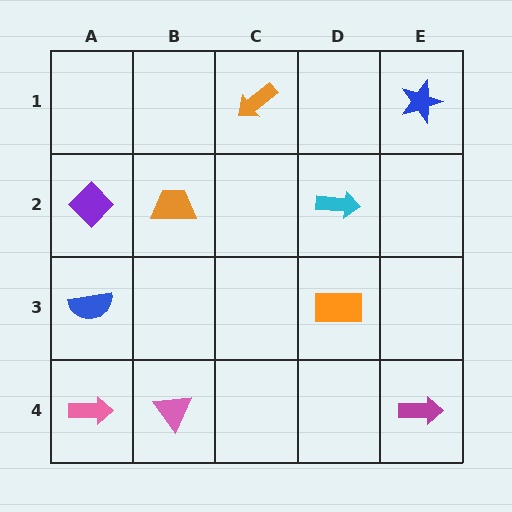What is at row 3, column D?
An orange rectangle.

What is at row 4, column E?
A magenta arrow.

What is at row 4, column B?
A pink triangle.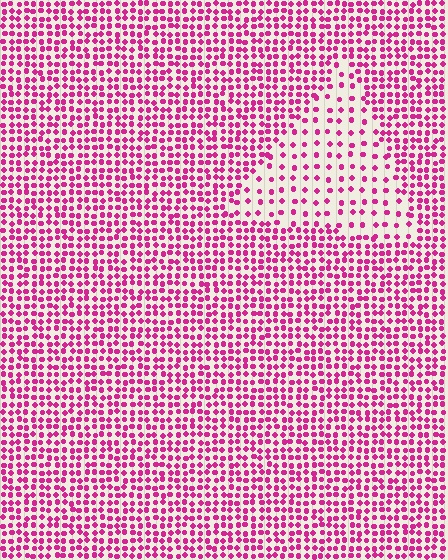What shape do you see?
I see a triangle.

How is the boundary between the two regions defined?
The boundary is defined by a change in element density (approximately 2.3x ratio). All elements are the same color, size, and shape.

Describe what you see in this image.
The image contains small magenta elements arranged at two different densities. A triangle-shaped region is visible where the elements are less densely packed than the surrounding area.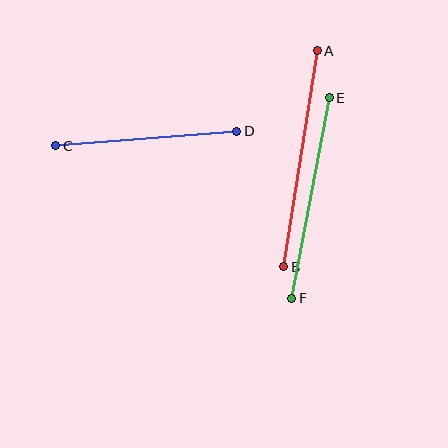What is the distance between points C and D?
The distance is approximately 182 pixels.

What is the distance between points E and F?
The distance is approximately 204 pixels.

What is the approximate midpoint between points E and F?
The midpoint is at approximately (311, 198) pixels.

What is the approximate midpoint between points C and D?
The midpoint is at approximately (146, 138) pixels.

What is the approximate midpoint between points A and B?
The midpoint is at approximately (301, 159) pixels.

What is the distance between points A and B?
The distance is approximately 219 pixels.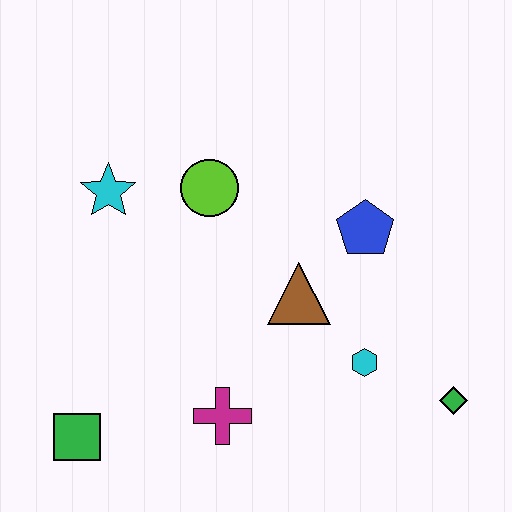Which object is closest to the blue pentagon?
The brown triangle is closest to the blue pentagon.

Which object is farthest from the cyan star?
The green diamond is farthest from the cyan star.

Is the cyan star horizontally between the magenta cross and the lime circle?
No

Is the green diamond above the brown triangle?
No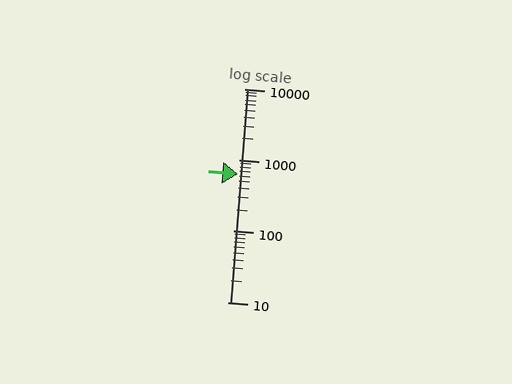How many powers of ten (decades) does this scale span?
The scale spans 3 decades, from 10 to 10000.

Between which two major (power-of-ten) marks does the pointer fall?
The pointer is between 100 and 1000.